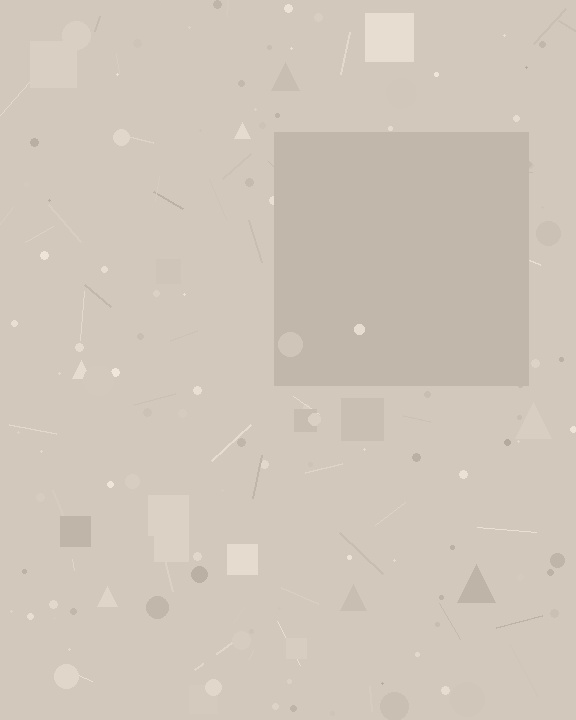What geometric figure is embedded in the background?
A square is embedded in the background.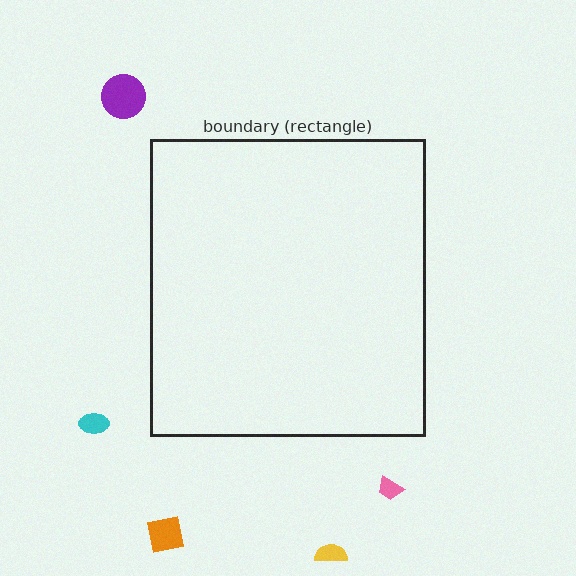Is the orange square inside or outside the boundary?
Outside.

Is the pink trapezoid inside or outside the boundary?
Outside.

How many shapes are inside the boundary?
0 inside, 5 outside.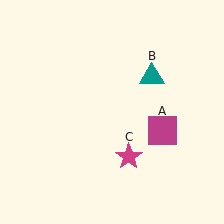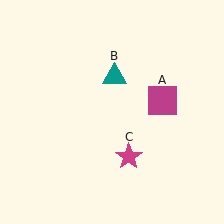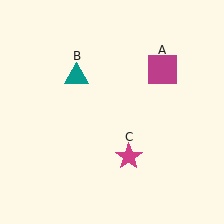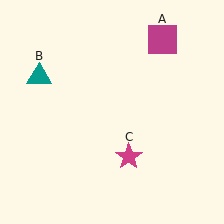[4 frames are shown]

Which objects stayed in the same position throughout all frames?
Magenta star (object C) remained stationary.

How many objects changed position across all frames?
2 objects changed position: magenta square (object A), teal triangle (object B).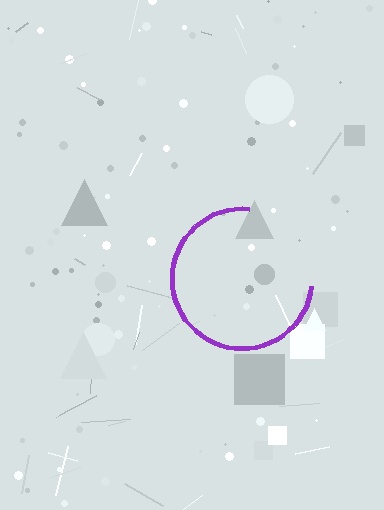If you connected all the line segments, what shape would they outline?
They would outline a circle.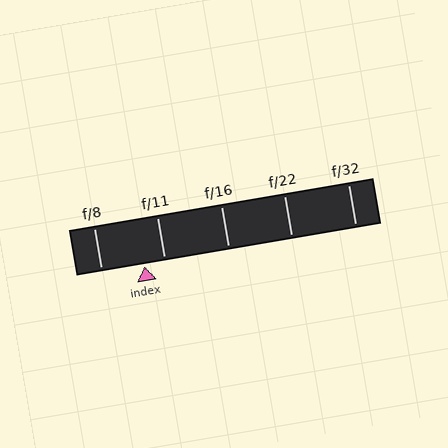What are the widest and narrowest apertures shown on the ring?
The widest aperture shown is f/8 and the narrowest is f/32.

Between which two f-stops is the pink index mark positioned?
The index mark is between f/8 and f/11.